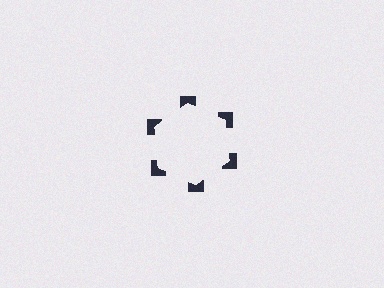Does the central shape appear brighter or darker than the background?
It typically appears slightly brighter than the background, even though no actual brightness change is drawn.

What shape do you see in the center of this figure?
An illusory hexagon — its edges are inferred from the aligned wedge cuts in the notched squares, not physically drawn.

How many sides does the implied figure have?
6 sides.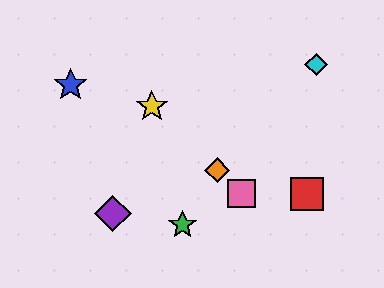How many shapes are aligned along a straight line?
3 shapes (the yellow star, the orange diamond, the pink square) are aligned along a straight line.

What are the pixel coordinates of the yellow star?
The yellow star is at (152, 106).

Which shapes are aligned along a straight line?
The yellow star, the orange diamond, the pink square are aligned along a straight line.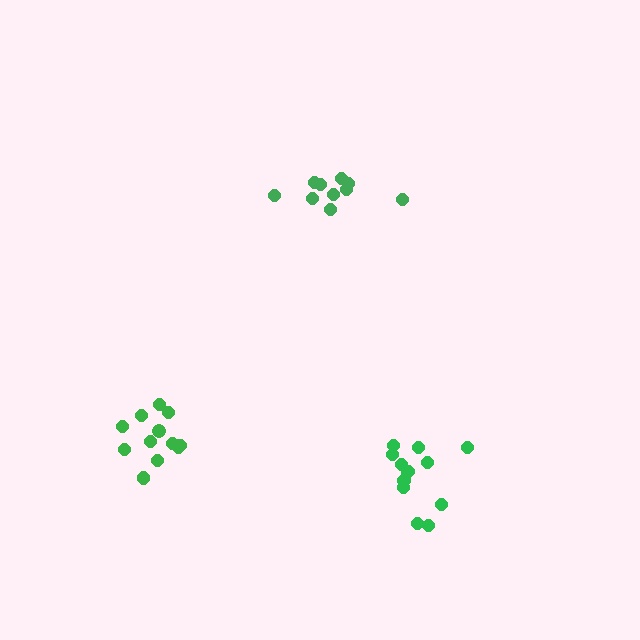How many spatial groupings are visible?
There are 3 spatial groupings.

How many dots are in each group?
Group 1: 12 dots, Group 2: 10 dots, Group 3: 12 dots (34 total).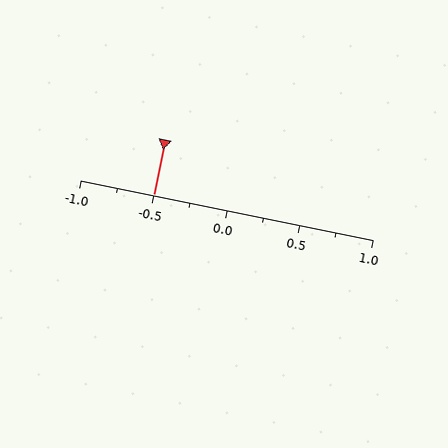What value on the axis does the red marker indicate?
The marker indicates approximately -0.5.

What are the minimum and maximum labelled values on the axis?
The axis runs from -1.0 to 1.0.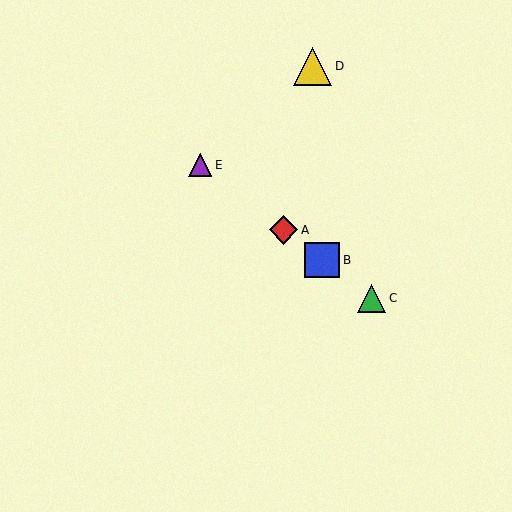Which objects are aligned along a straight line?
Objects A, B, C, E are aligned along a straight line.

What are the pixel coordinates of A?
Object A is at (284, 230).